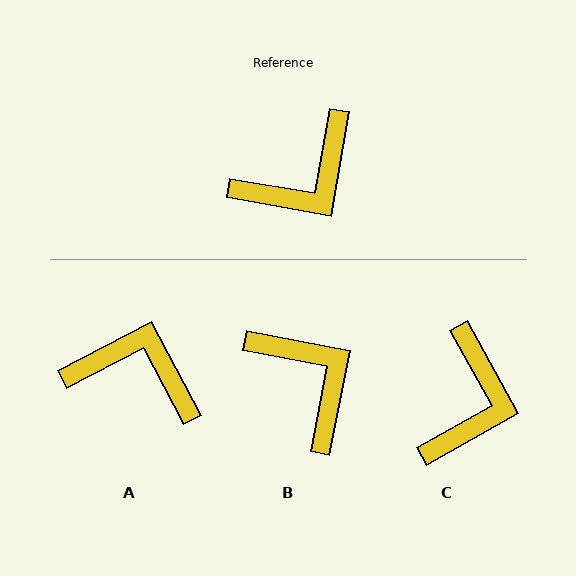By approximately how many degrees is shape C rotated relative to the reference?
Approximately 39 degrees counter-clockwise.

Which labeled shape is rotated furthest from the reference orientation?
A, about 127 degrees away.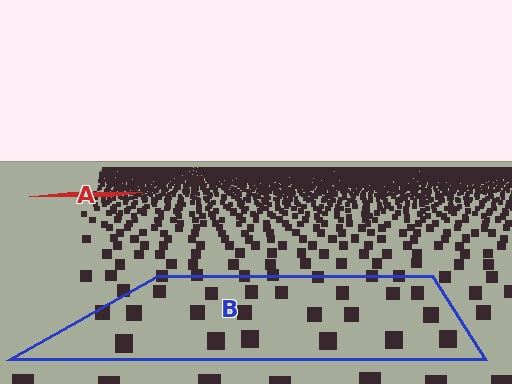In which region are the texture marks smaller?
The texture marks are smaller in region A, because it is farther away.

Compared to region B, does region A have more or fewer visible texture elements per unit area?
Region A has more texture elements per unit area — they are packed more densely because it is farther away.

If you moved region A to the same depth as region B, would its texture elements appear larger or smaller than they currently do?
They would appear larger. At a closer depth, the same texture elements are projected at a bigger on-screen size.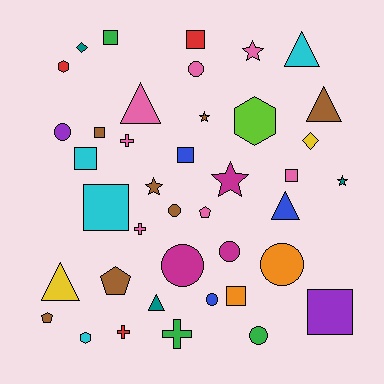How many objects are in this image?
There are 40 objects.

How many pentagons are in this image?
There are 3 pentagons.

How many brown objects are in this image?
There are 7 brown objects.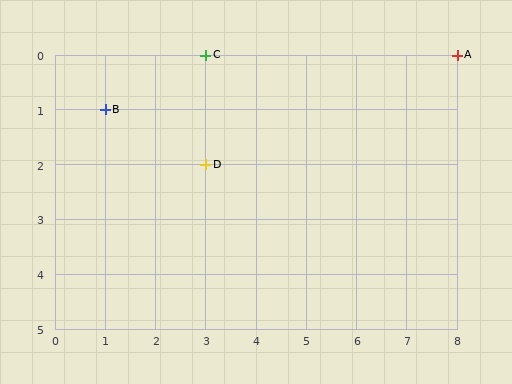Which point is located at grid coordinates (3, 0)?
Point C is at (3, 0).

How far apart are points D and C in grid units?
Points D and C are 2 rows apart.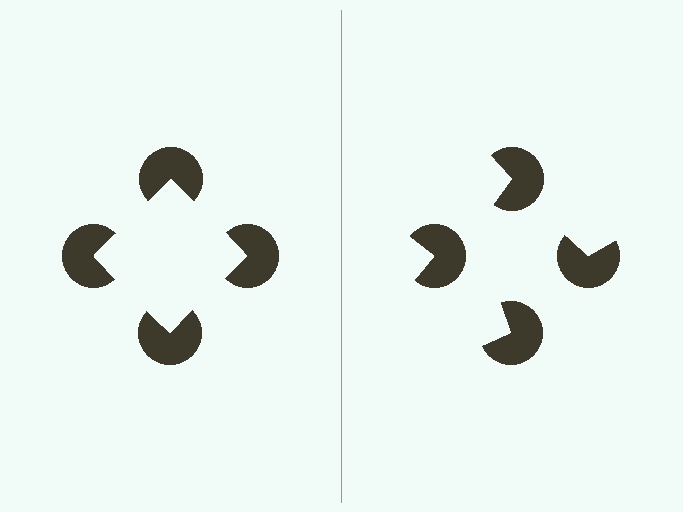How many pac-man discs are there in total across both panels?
8 — 4 on each side.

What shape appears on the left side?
An illusory square.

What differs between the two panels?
The pac-man discs are positioned identically on both sides; only the wedge orientations differ. On the left they align to a square; on the right they are misaligned.